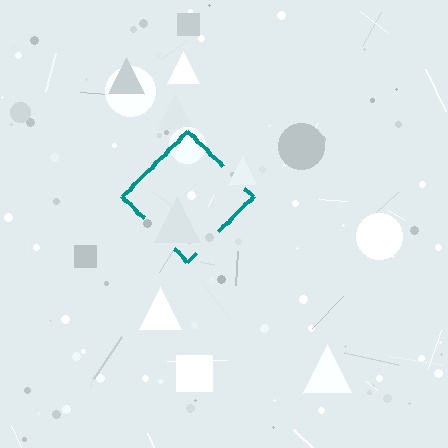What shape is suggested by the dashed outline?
The dashed outline suggests a diamond.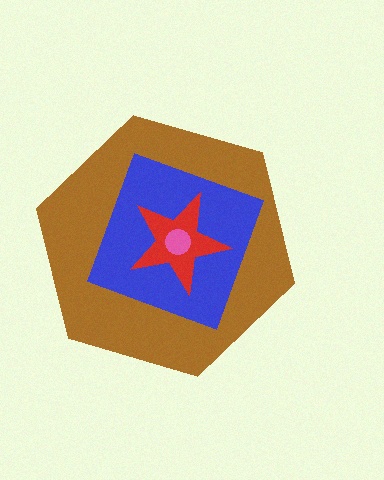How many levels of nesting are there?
4.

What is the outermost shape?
The brown hexagon.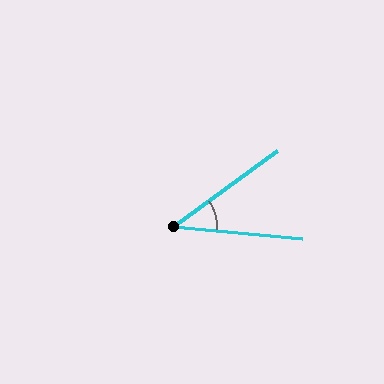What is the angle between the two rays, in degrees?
Approximately 41 degrees.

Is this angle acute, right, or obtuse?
It is acute.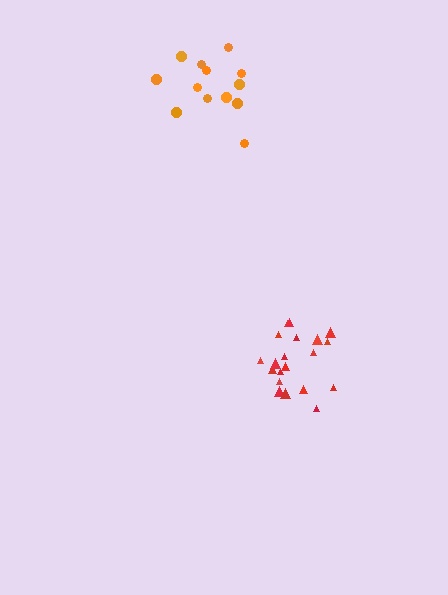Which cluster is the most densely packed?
Red.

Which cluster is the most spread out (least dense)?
Orange.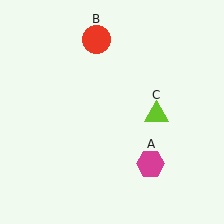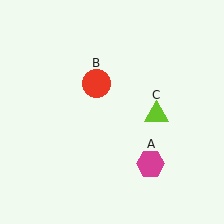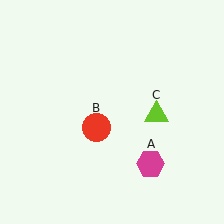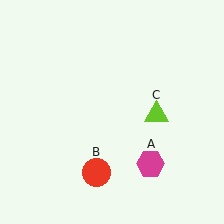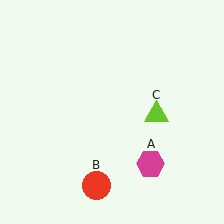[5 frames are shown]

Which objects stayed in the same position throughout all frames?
Magenta hexagon (object A) and lime triangle (object C) remained stationary.